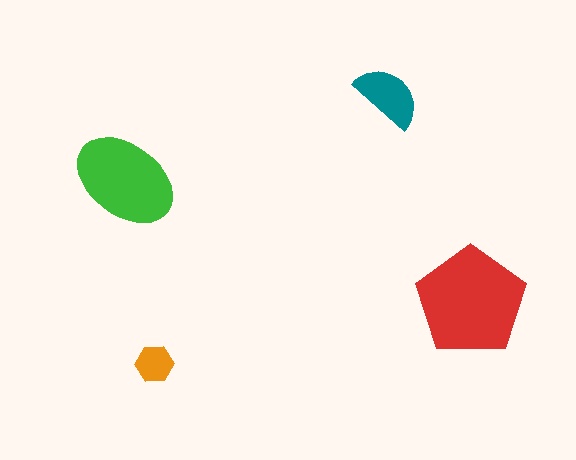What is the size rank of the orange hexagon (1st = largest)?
4th.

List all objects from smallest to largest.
The orange hexagon, the teal semicircle, the green ellipse, the red pentagon.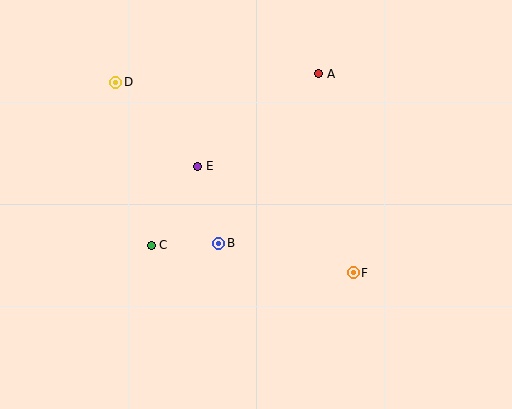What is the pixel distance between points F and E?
The distance between F and E is 188 pixels.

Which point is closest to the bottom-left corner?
Point C is closest to the bottom-left corner.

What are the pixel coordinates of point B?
Point B is at (219, 243).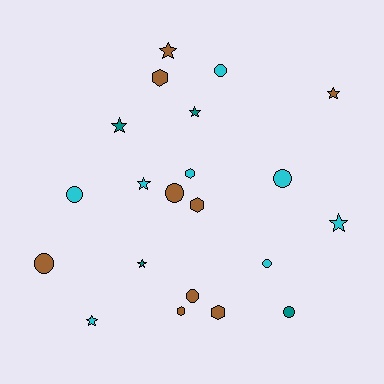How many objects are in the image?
There are 21 objects.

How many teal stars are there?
There are 3 teal stars.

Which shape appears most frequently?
Star, with 8 objects.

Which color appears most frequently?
Brown, with 9 objects.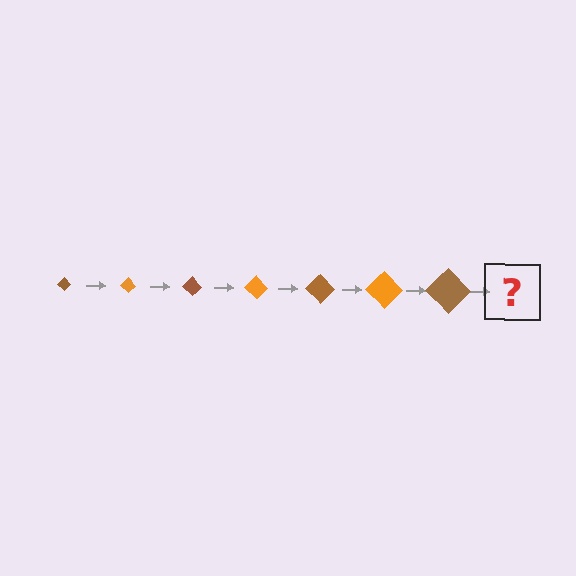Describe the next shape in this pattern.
It should be an orange diamond, larger than the previous one.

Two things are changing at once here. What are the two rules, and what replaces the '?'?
The two rules are that the diamond grows larger each step and the color cycles through brown and orange. The '?' should be an orange diamond, larger than the previous one.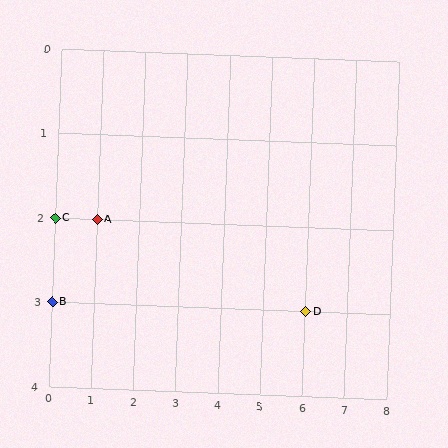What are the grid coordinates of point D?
Point D is at grid coordinates (6, 3).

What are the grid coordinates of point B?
Point B is at grid coordinates (0, 3).